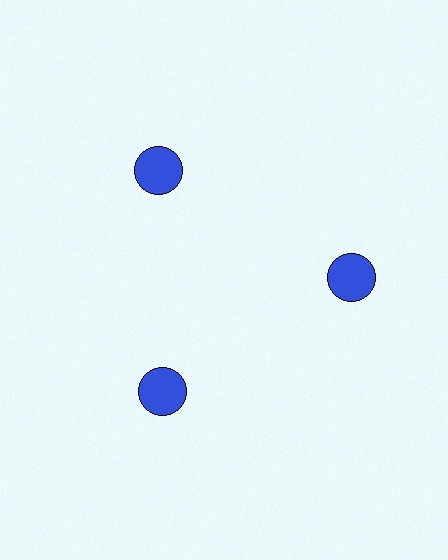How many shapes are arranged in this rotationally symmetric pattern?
There are 3 shapes, arranged in 3 groups of 1.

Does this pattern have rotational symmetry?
Yes, this pattern has 3-fold rotational symmetry. It looks the same after rotating 120 degrees around the center.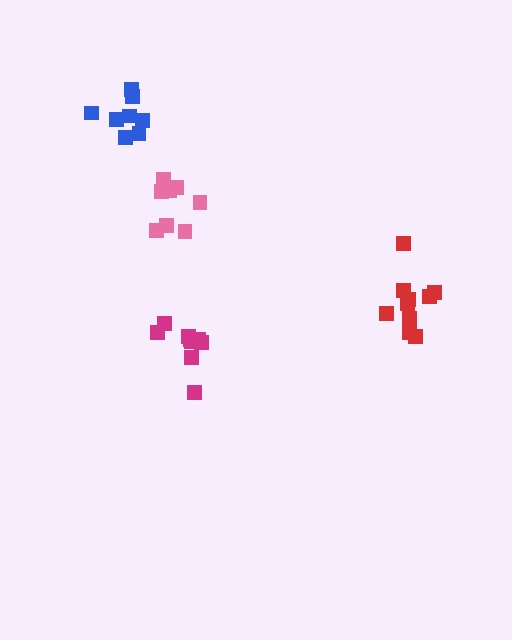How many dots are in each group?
Group 1: 8 dots, Group 2: 10 dots, Group 3: 8 dots, Group 4: 9 dots (35 total).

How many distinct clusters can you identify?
There are 4 distinct clusters.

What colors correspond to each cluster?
The clusters are colored: pink, red, blue, magenta.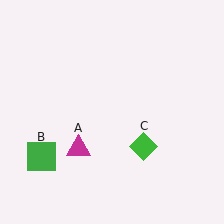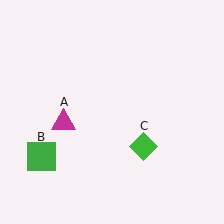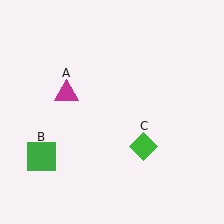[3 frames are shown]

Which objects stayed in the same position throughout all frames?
Green square (object B) and green diamond (object C) remained stationary.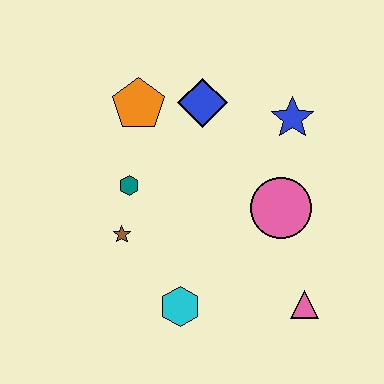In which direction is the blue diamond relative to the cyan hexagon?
The blue diamond is above the cyan hexagon.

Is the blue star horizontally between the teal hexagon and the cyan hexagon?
No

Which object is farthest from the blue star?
The cyan hexagon is farthest from the blue star.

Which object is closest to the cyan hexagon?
The brown star is closest to the cyan hexagon.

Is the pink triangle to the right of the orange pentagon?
Yes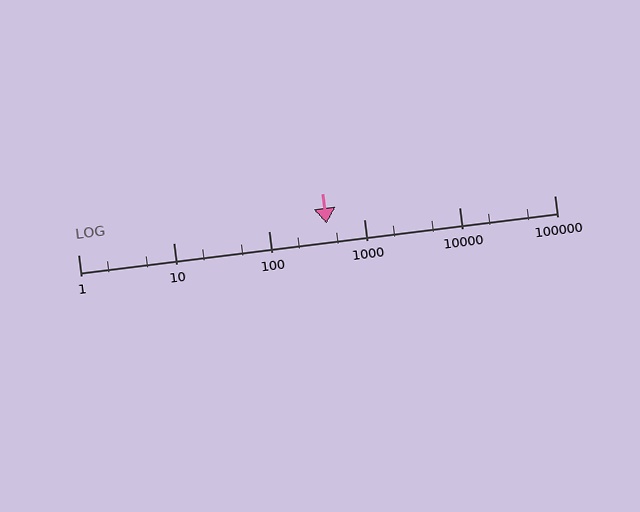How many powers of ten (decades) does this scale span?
The scale spans 5 decades, from 1 to 100000.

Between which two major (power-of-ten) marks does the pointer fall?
The pointer is between 100 and 1000.